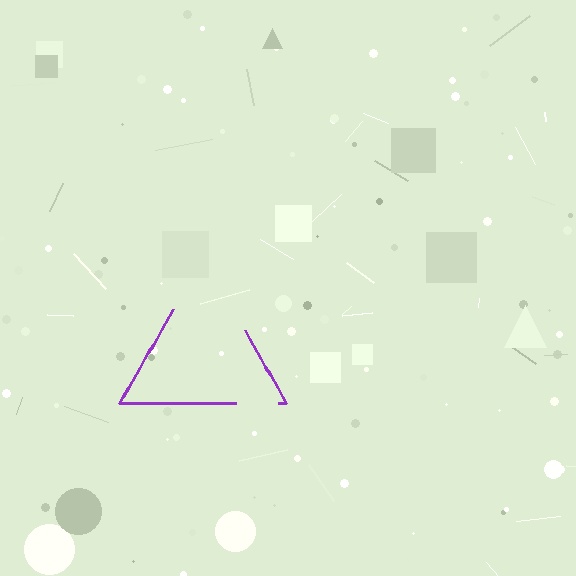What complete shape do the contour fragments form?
The contour fragments form a triangle.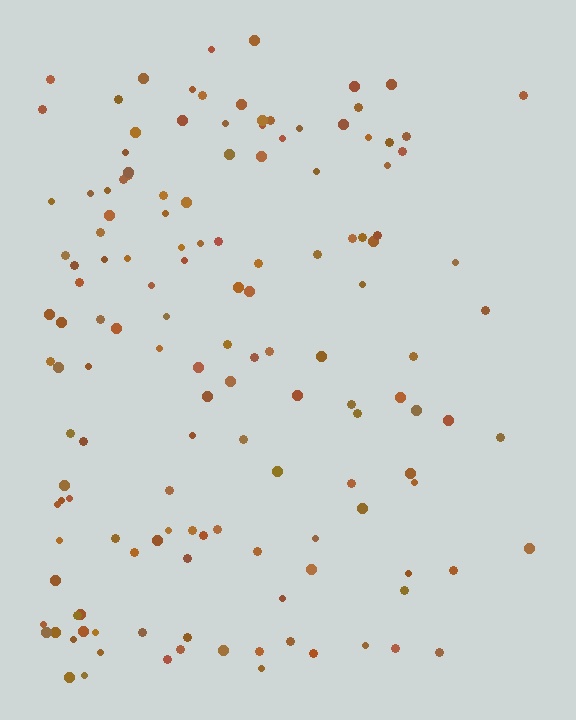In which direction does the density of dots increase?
From right to left, with the left side densest.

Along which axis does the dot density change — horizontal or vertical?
Horizontal.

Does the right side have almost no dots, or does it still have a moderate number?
Still a moderate number, just noticeably fewer than the left.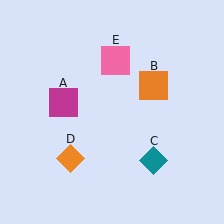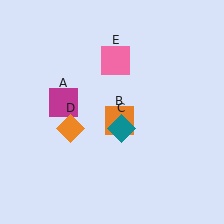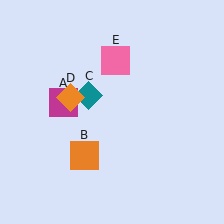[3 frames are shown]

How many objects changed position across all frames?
3 objects changed position: orange square (object B), teal diamond (object C), orange diamond (object D).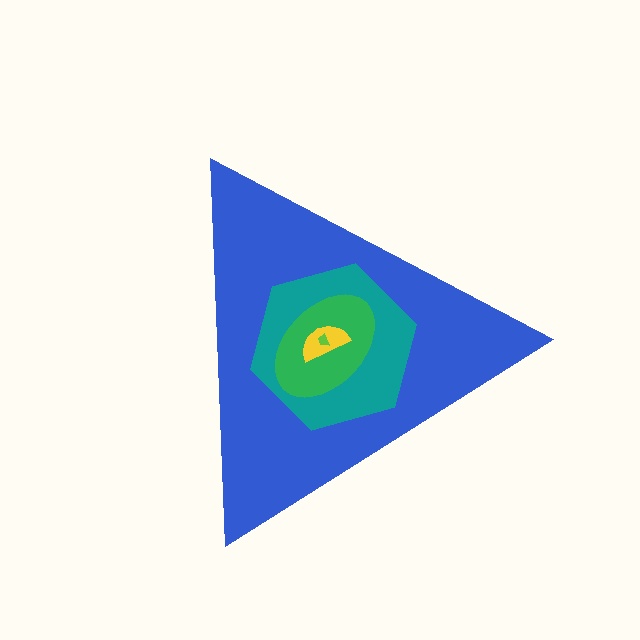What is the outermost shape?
The blue triangle.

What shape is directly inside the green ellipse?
The yellow semicircle.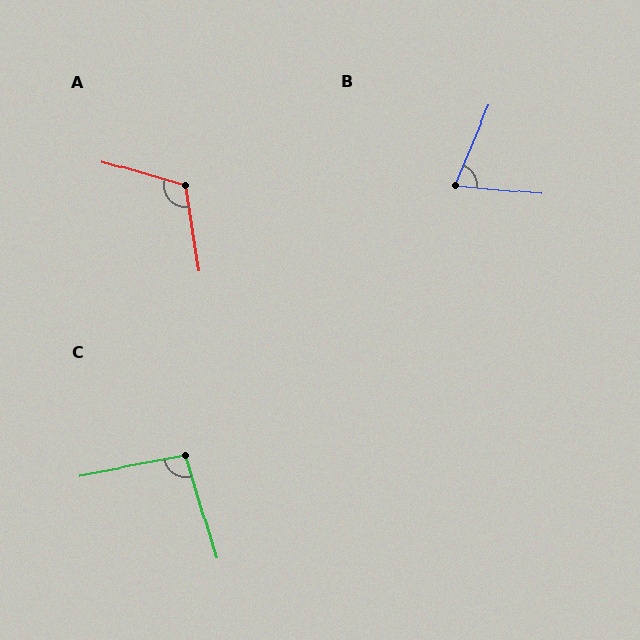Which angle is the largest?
A, at approximately 115 degrees.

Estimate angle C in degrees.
Approximately 96 degrees.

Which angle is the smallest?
B, at approximately 73 degrees.